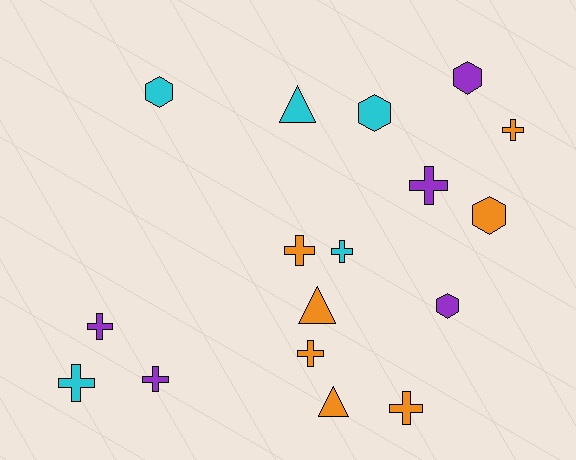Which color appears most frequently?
Orange, with 7 objects.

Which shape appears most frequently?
Cross, with 9 objects.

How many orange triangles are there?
There are 2 orange triangles.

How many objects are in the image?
There are 17 objects.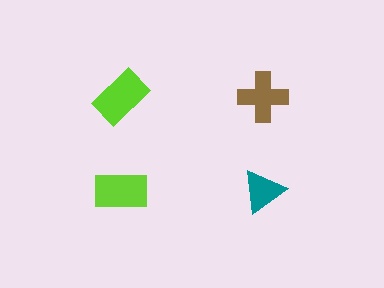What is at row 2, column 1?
A lime rectangle.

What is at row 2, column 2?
A teal triangle.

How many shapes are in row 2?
2 shapes.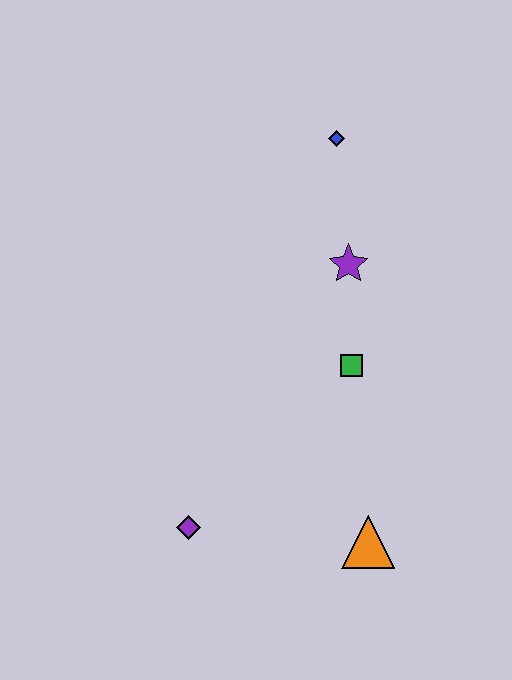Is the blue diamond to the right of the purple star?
No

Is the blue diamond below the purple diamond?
No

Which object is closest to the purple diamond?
The orange triangle is closest to the purple diamond.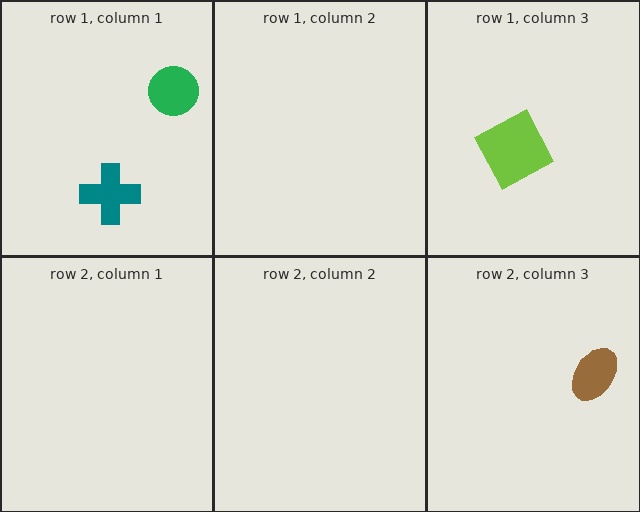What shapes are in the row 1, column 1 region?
The green circle, the teal cross.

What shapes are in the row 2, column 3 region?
The brown ellipse.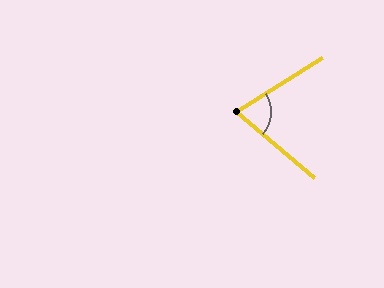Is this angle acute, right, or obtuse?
It is acute.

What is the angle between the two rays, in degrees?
Approximately 72 degrees.